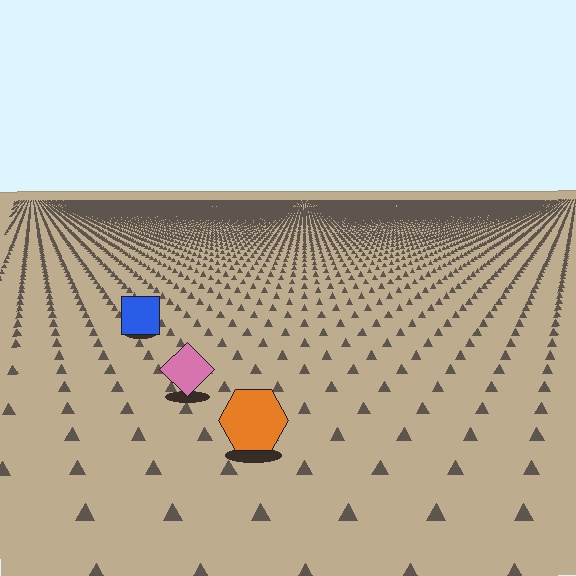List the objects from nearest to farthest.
From nearest to farthest: the orange hexagon, the pink diamond, the blue square.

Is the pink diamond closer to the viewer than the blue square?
Yes. The pink diamond is closer — you can tell from the texture gradient: the ground texture is coarser near it.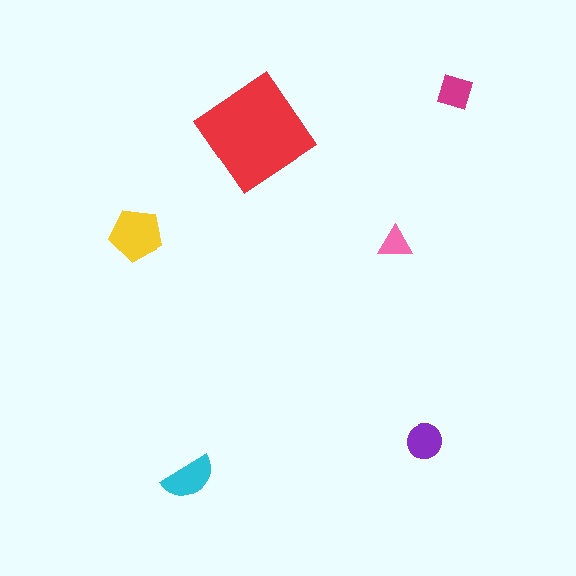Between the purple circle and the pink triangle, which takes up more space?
The purple circle.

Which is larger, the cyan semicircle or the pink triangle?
The cyan semicircle.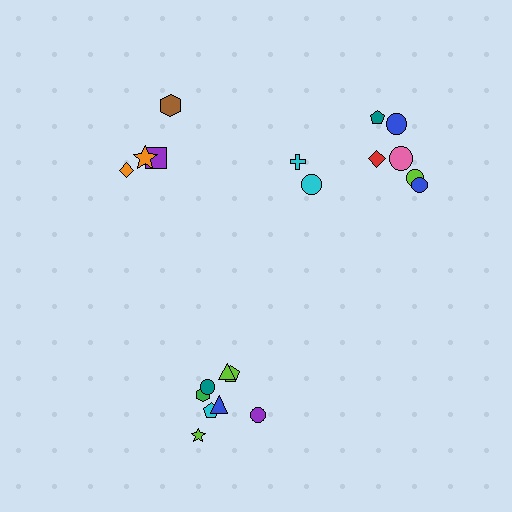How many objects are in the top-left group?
There are 4 objects.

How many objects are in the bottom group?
There are 8 objects.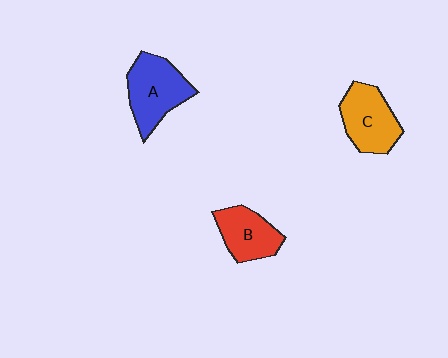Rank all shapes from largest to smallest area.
From largest to smallest: A (blue), C (orange), B (red).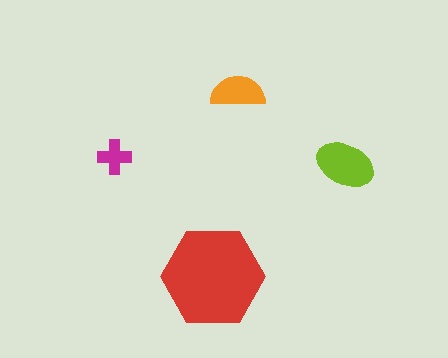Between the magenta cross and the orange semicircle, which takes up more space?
The orange semicircle.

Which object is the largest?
The red hexagon.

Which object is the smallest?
The magenta cross.